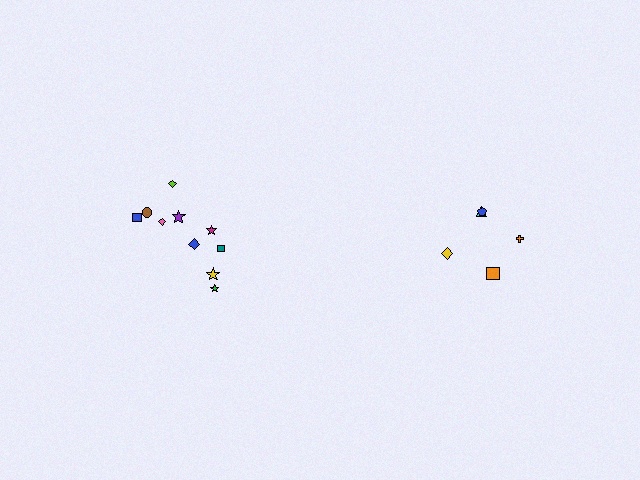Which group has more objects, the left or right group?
The left group.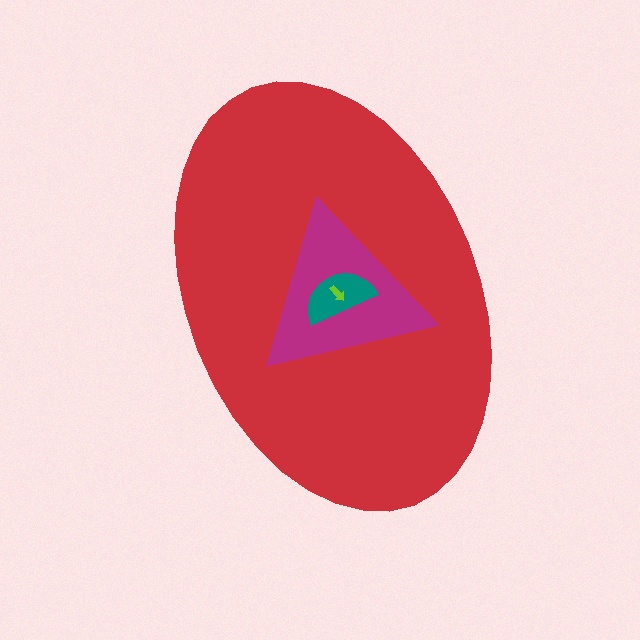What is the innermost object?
The lime arrow.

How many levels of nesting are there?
4.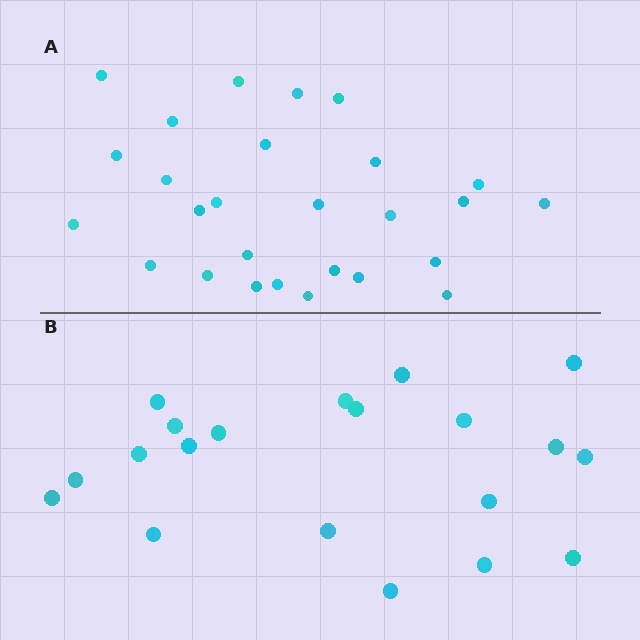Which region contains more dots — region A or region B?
Region A (the top region) has more dots.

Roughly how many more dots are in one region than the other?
Region A has roughly 8 or so more dots than region B.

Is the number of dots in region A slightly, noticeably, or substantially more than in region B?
Region A has noticeably more, but not dramatically so. The ratio is roughly 1.4 to 1.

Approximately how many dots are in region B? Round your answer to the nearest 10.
About 20 dots.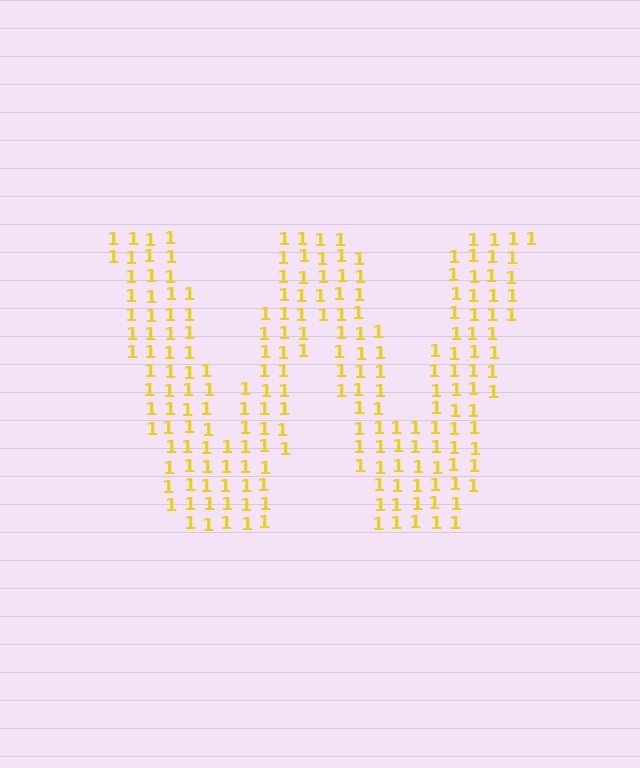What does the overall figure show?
The overall figure shows the letter W.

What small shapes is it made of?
It is made of small digit 1's.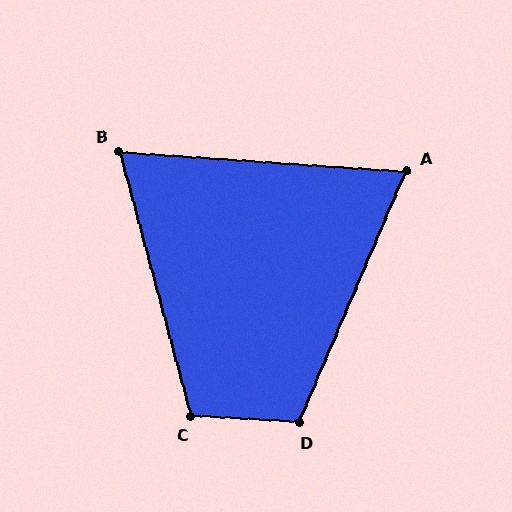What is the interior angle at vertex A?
Approximately 71 degrees (acute).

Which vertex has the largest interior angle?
D, at approximately 109 degrees.